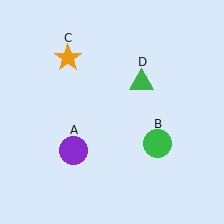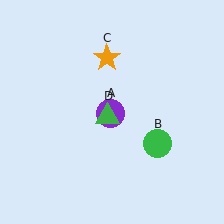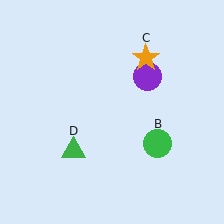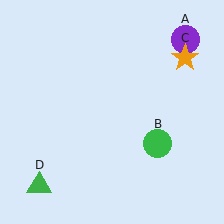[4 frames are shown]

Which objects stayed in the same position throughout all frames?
Green circle (object B) remained stationary.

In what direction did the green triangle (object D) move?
The green triangle (object D) moved down and to the left.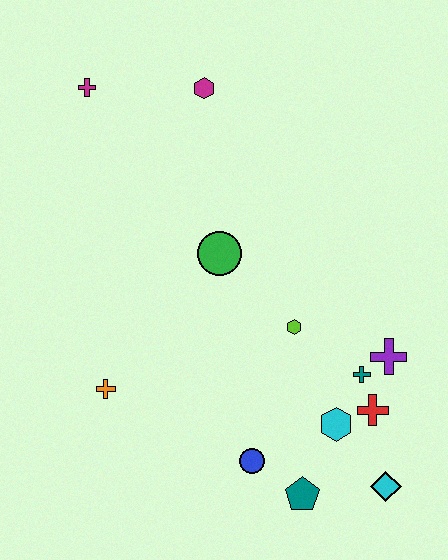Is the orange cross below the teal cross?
Yes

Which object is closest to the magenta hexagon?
The magenta cross is closest to the magenta hexagon.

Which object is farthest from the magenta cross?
The cyan diamond is farthest from the magenta cross.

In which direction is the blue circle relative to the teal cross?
The blue circle is to the left of the teal cross.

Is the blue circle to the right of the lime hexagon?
No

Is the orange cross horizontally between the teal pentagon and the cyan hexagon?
No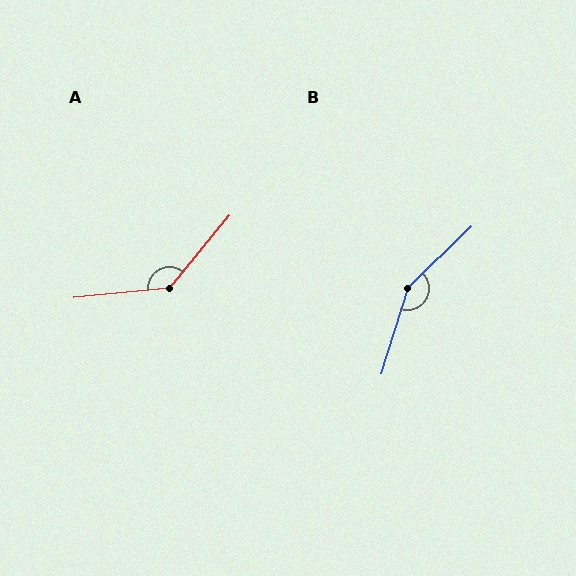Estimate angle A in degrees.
Approximately 135 degrees.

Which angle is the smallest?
A, at approximately 135 degrees.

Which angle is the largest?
B, at approximately 152 degrees.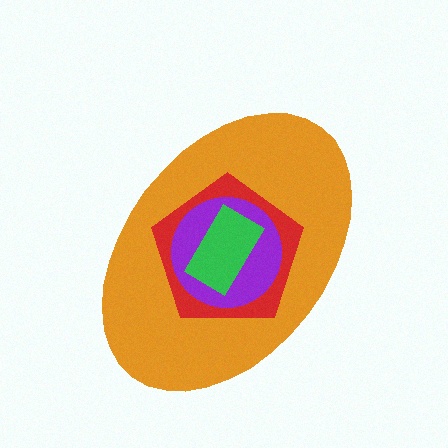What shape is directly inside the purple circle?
The green rectangle.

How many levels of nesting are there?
4.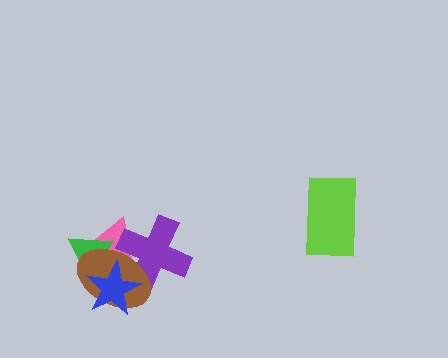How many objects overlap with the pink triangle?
4 objects overlap with the pink triangle.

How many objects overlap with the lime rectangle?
0 objects overlap with the lime rectangle.